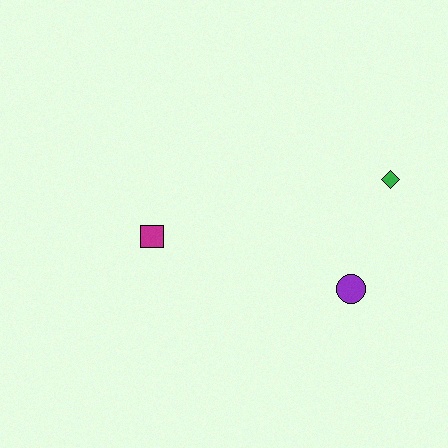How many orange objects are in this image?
There are no orange objects.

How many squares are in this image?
There is 1 square.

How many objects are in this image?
There are 3 objects.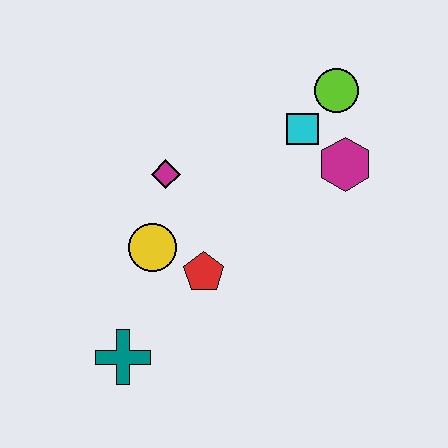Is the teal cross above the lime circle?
No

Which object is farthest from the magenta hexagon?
The teal cross is farthest from the magenta hexagon.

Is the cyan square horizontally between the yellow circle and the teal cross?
No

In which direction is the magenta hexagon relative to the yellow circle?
The magenta hexagon is to the right of the yellow circle.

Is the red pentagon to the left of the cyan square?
Yes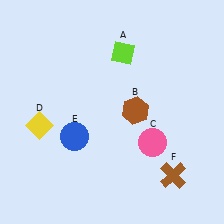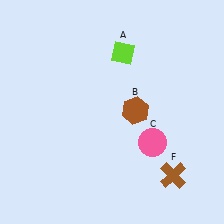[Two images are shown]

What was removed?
The blue circle (E), the yellow diamond (D) were removed in Image 2.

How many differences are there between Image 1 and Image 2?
There are 2 differences between the two images.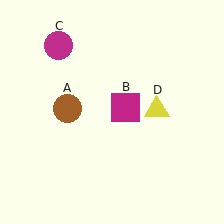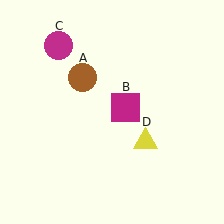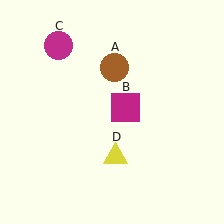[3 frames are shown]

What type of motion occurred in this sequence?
The brown circle (object A), yellow triangle (object D) rotated clockwise around the center of the scene.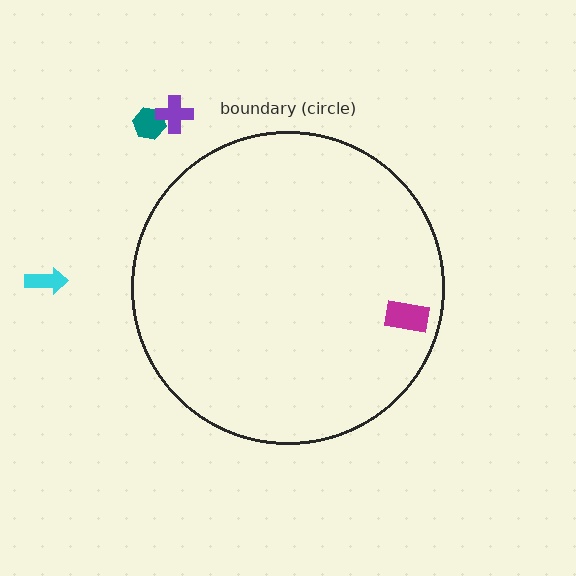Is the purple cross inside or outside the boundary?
Outside.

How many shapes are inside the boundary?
1 inside, 3 outside.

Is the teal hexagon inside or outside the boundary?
Outside.